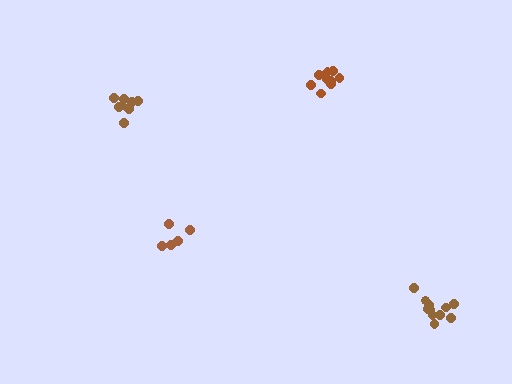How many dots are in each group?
Group 1: 10 dots, Group 2: 5 dots, Group 3: 11 dots, Group 4: 8 dots (34 total).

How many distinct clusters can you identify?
There are 4 distinct clusters.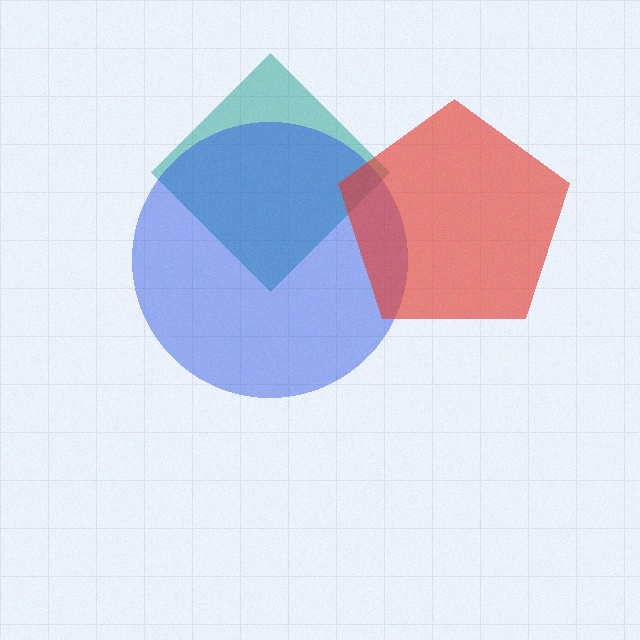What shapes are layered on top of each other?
The layered shapes are: a teal diamond, a blue circle, a red pentagon.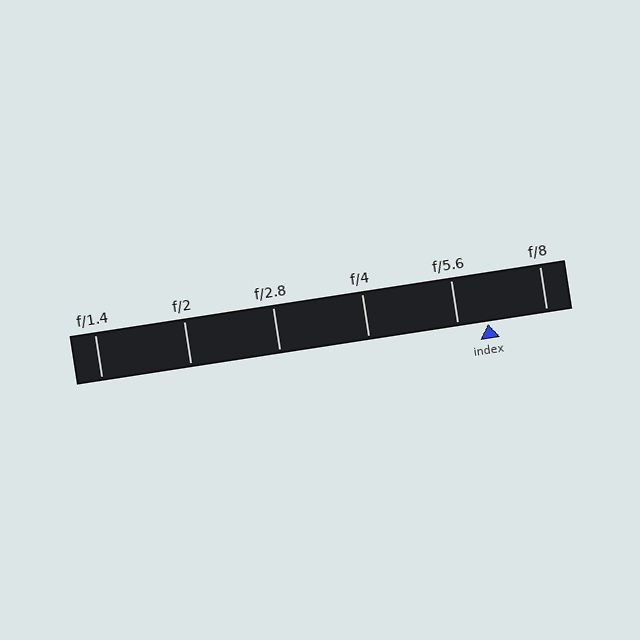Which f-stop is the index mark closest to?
The index mark is closest to f/5.6.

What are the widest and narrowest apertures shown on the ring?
The widest aperture shown is f/1.4 and the narrowest is f/8.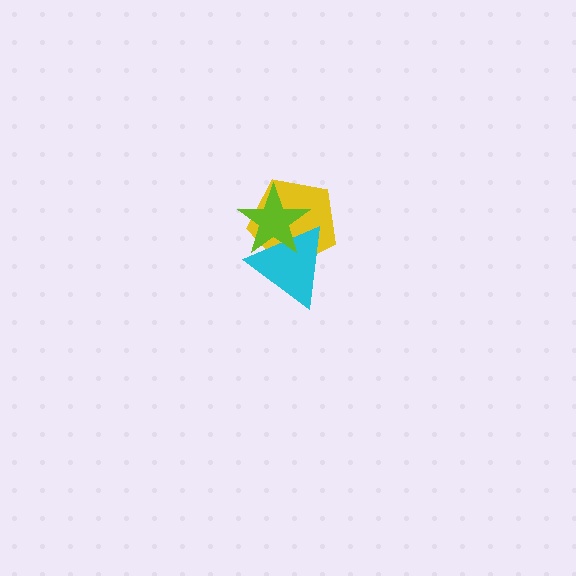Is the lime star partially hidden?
No, no other shape covers it.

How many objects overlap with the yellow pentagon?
2 objects overlap with the yellow pentagon.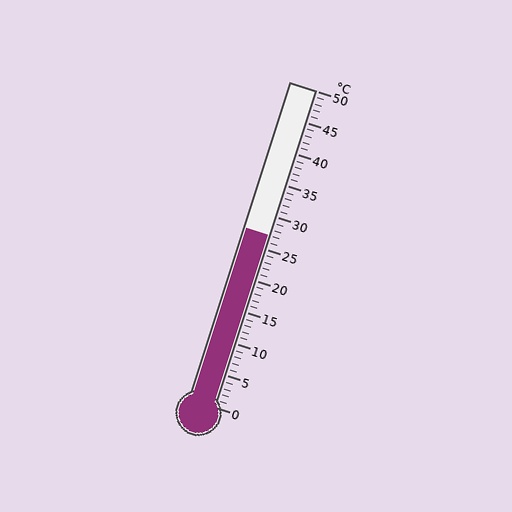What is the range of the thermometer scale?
The thermometer scale ranges from 0°C to 50°C.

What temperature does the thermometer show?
The thermometer shows approximately 27°C.